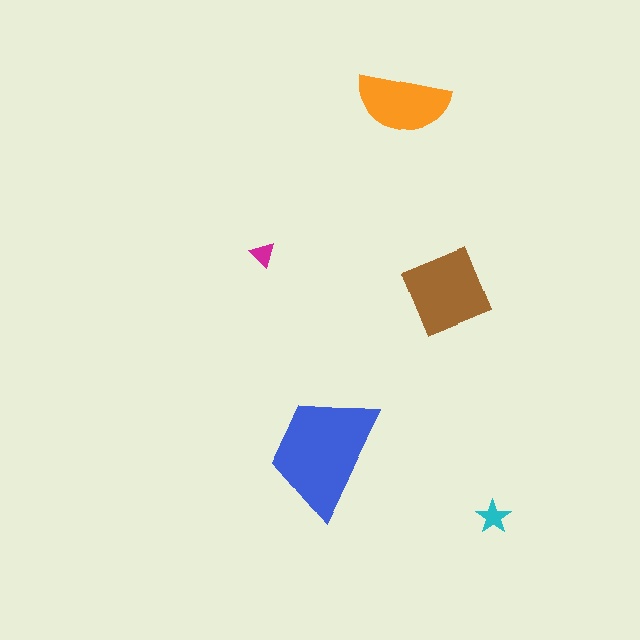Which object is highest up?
The orange semicircle is topmost.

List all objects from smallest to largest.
The magenta triangle, the cyan star, the orange semicircle, the brown square, the blue trapezoid.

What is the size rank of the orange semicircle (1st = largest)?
3rd.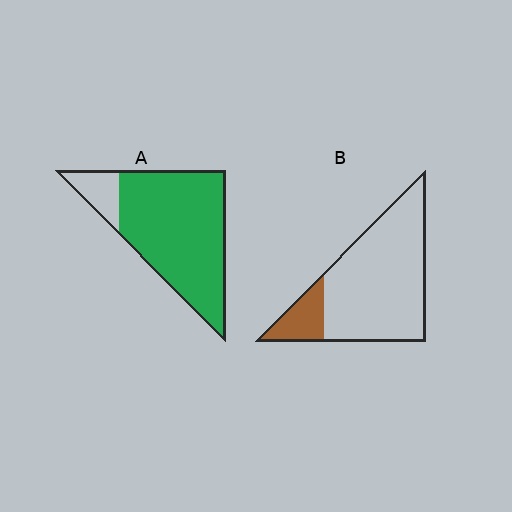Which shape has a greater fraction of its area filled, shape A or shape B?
Shape A.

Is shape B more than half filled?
No.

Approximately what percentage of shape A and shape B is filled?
A is approximately 85% and B is approximately 15%.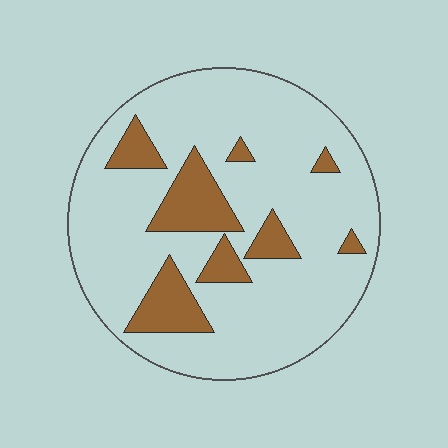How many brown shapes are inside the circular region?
8.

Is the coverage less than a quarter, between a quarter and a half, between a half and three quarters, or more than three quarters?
Less than a quarter.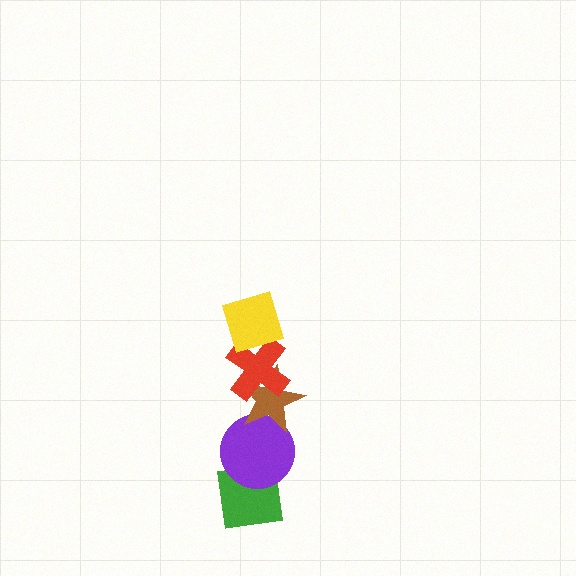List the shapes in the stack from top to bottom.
From top to bottom: the yellow diamond, the red cross, the brown star, the purple circle, the green square.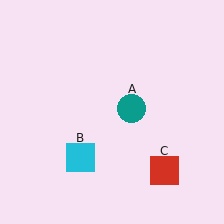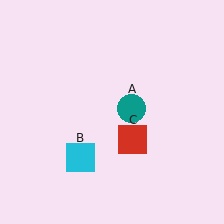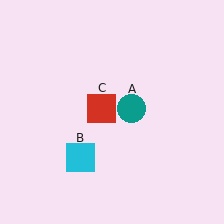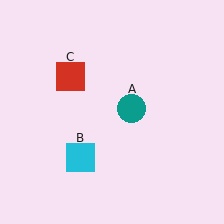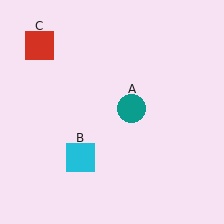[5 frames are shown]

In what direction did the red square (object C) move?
The red square (object C) moved up and to the left.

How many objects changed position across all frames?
1 object changed position: red square (object C).